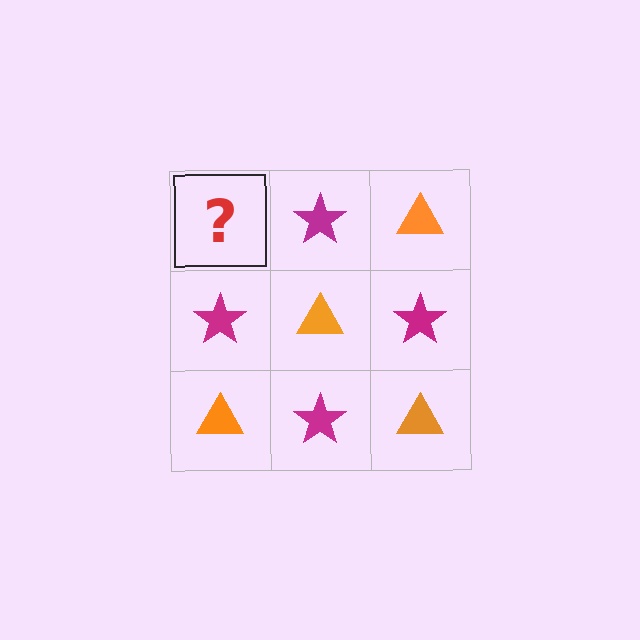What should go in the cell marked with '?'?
The missing cell should contain an orange triangle.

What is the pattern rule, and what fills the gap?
The rule is that it alternates orange triangle and magenta star in a checkerboard pattern. The gap should be filled with an orange triangle.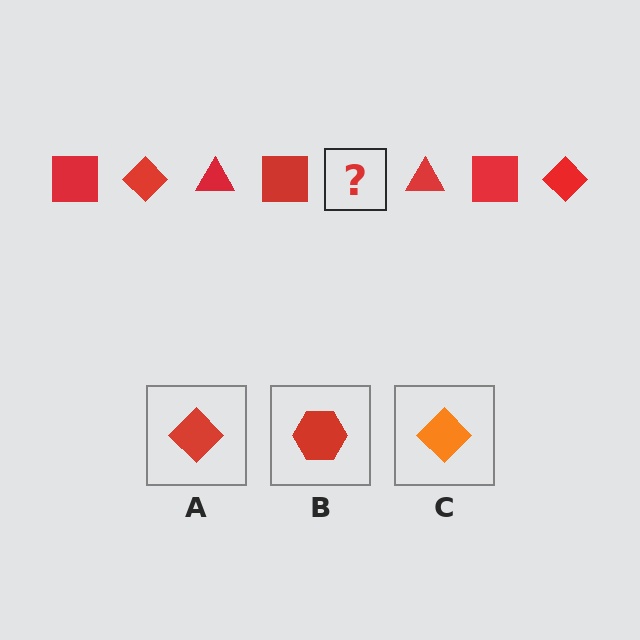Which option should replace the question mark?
Option A.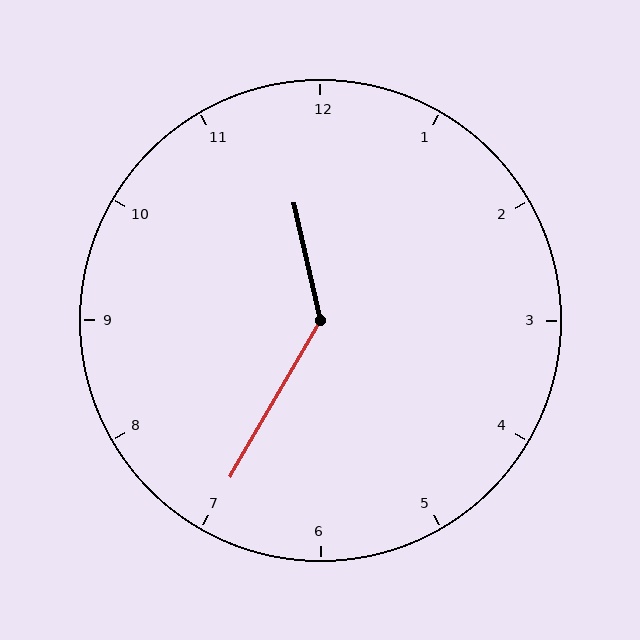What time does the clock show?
11:35.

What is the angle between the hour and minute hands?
Approximately 138 degrees.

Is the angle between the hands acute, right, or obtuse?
It is obtuse.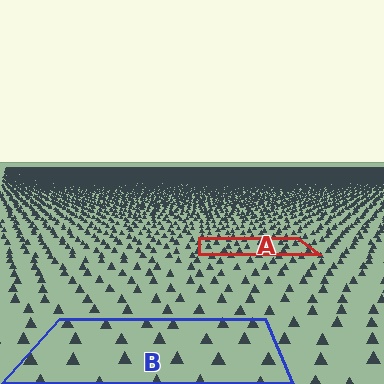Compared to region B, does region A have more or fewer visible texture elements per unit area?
Region A has more texture elements per unit area — they are packed more densely because it is farther away.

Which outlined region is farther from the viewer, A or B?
Region A is farther from the viewer — the texture elements inside it appear smaller and more densely packed.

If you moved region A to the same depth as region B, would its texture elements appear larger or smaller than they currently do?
They would appear larger. At a closer depth, the same texture elements are projected at a bigger on-screen size.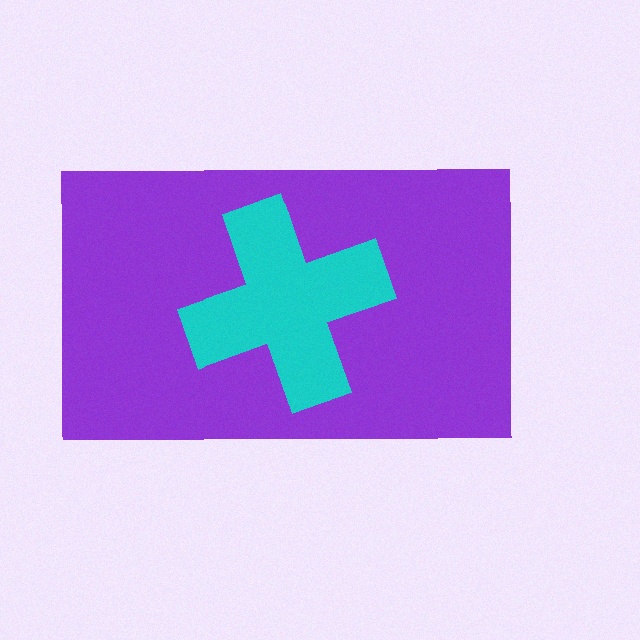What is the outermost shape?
The purple rectangle.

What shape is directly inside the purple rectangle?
The cyan cross.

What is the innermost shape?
The cyan cross.